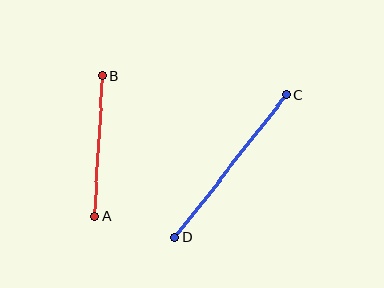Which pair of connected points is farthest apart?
Points C and D are farthest apart.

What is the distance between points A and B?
The distance is approximately 141 pixels.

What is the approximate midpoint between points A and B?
The midpoint is at approximately (99, 146) pixels.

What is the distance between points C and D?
The distance is approximately 181 pixels.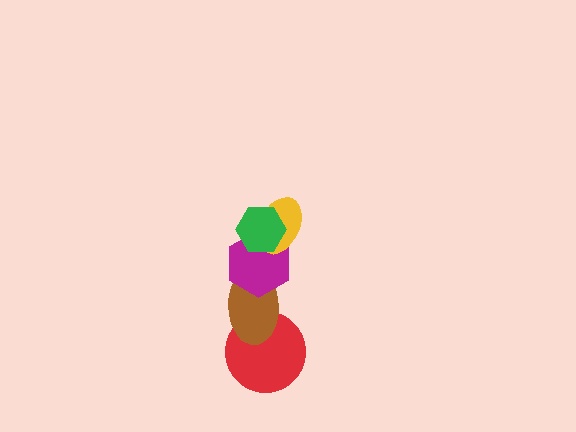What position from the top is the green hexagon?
The green hexagon is 1st from the top.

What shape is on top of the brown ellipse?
The magenta hexagon is on top of the brown ellipse.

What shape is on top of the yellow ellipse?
The green hexagon is on top of the yellow ellipse.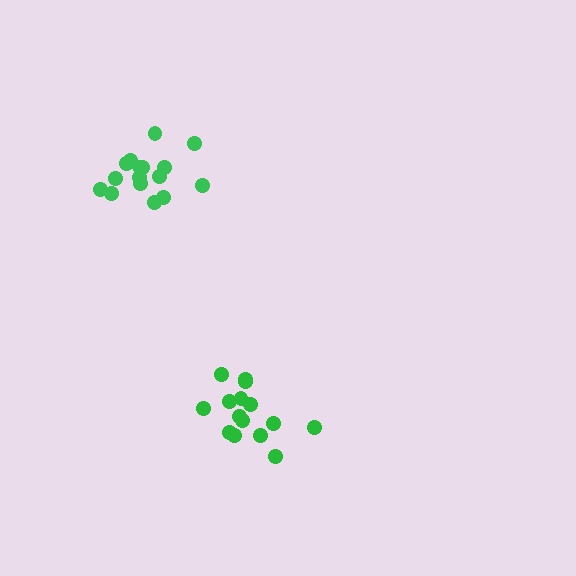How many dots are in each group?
Group 1: 15 dots, Group 2: 16 dots (31 total).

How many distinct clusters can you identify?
There are 2 distinct clusters.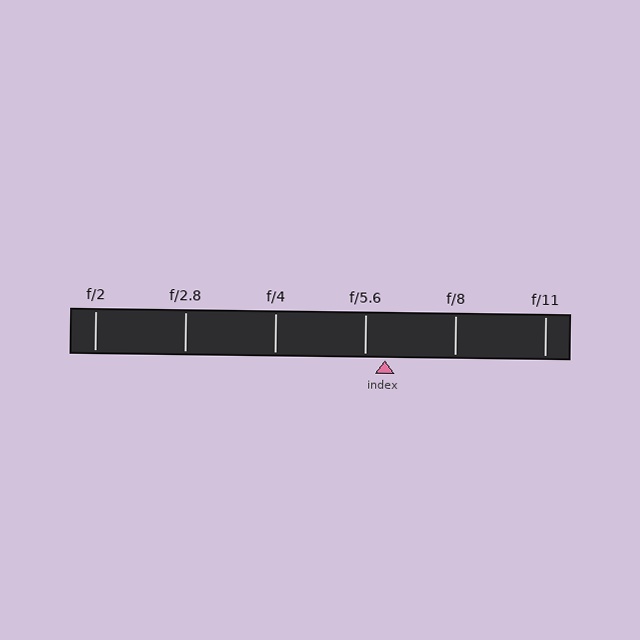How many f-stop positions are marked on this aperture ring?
There are 6 f-stop positions marked.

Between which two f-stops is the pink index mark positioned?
The index mark is between f/5.6 and f/8.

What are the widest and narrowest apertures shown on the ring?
The widest aperture shown is f/2 and the narrowest is f/11.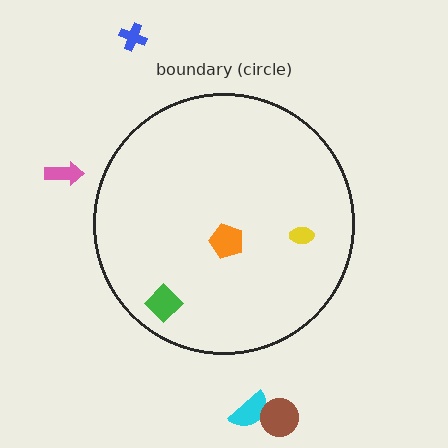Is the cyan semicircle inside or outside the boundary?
Outside.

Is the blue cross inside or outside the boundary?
Outside.